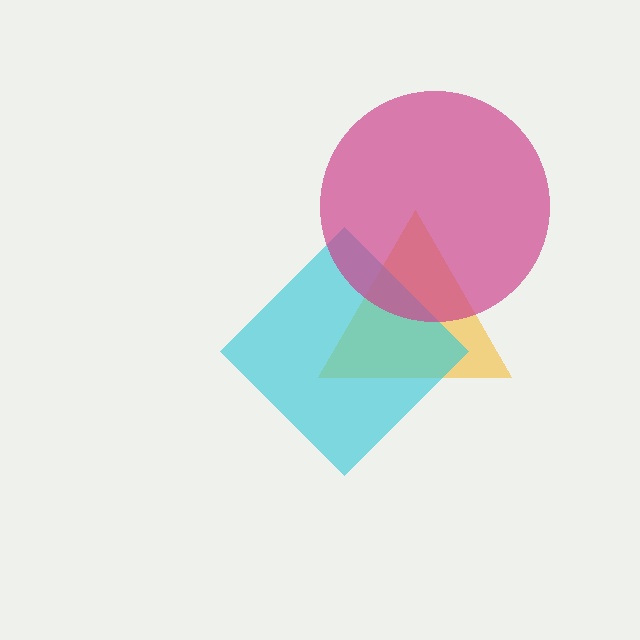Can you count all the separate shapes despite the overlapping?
Yes, there are 3 separate shapes.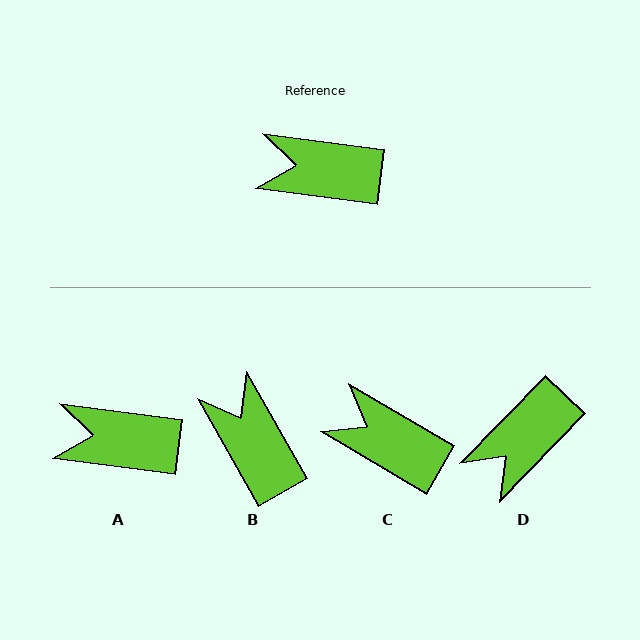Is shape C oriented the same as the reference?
No, it is off by about 23 degrees.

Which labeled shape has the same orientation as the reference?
A.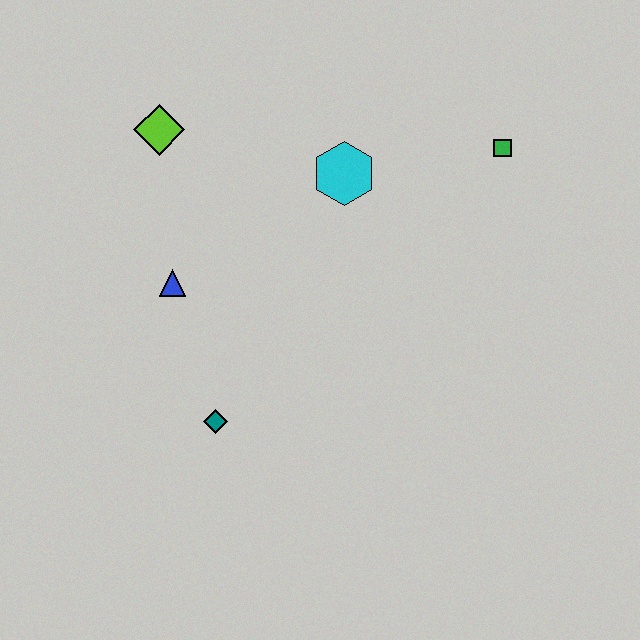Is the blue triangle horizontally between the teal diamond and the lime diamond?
Yes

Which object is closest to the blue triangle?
The teal diamond is closest to the blue triangle.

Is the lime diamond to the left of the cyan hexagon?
Yes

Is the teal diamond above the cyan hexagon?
No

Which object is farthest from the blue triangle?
The green square is farthest from the blue triangle.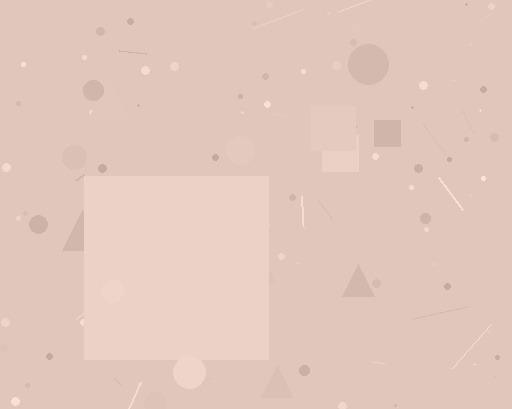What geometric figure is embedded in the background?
A square is embedded in the background.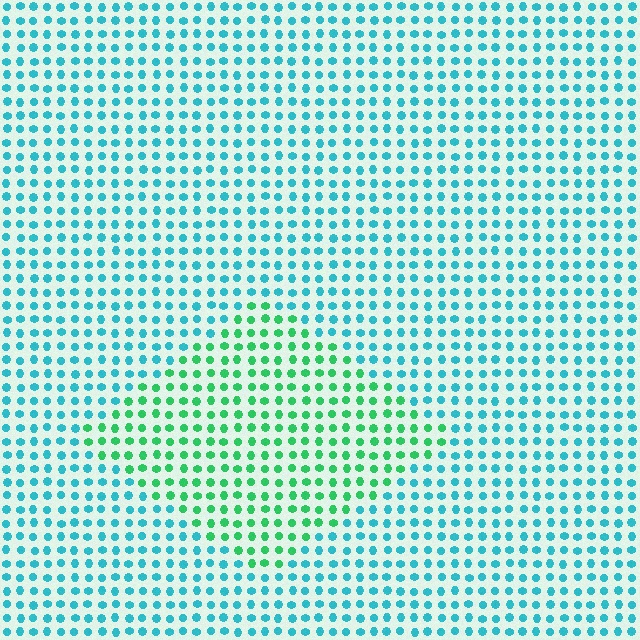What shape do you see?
I see a diamond.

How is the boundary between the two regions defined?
The boundary is defined purely by a slight shift in hue (about 44 degrees). Spacing, size, and orientation are identical on both sides.